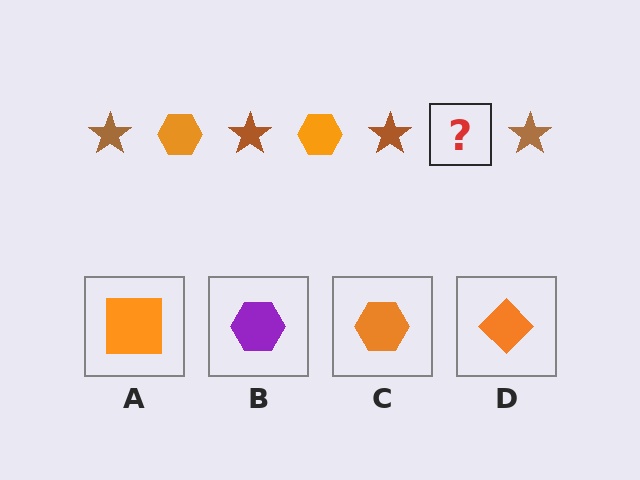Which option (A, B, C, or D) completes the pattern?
C.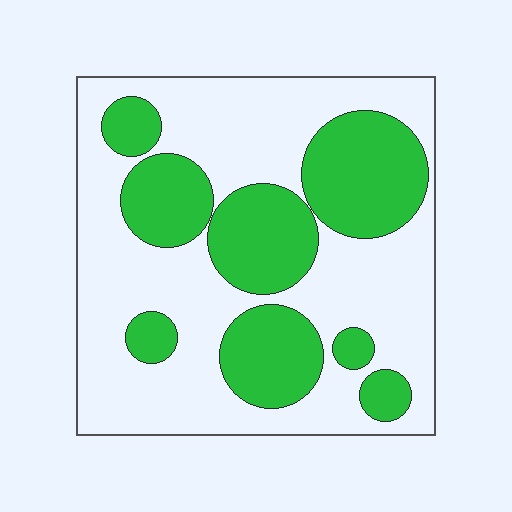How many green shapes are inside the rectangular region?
8.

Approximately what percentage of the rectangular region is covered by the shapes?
Approximately 35%.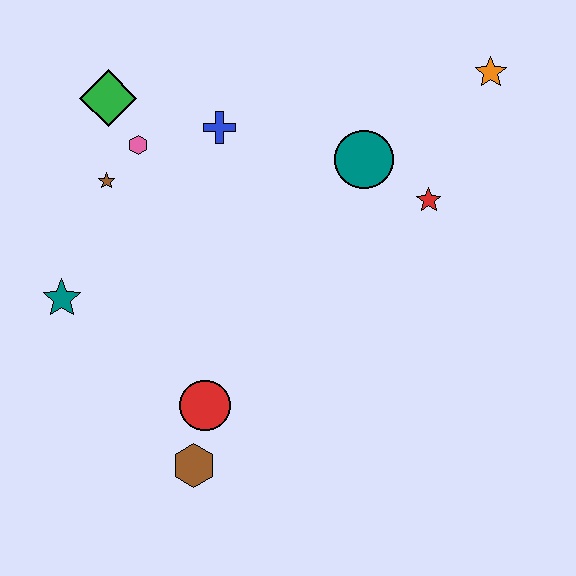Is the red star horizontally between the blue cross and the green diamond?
No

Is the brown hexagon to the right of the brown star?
Yes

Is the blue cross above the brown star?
Yes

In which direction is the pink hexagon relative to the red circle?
The pink hexagon is above the red circle.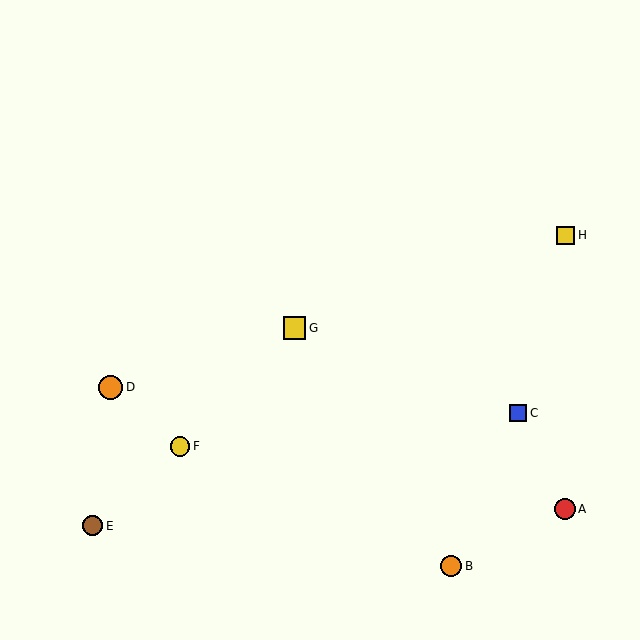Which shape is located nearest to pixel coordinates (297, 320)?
The yellow square (labeled G) at (295, 328) is nearest to that location.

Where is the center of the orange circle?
The center of the orange circle is at (111, 387).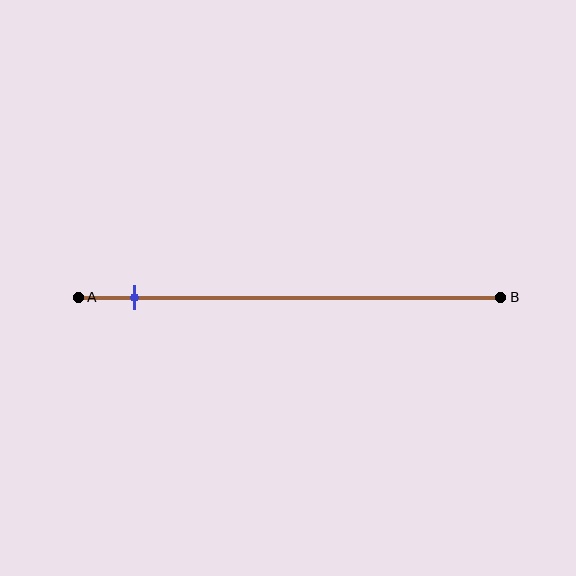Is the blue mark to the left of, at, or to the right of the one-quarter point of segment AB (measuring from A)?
The blue mark is to the left of the one-quarter point of segment AB.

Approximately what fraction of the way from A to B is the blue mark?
The blue mark is approximately 15% of the way from A to B.